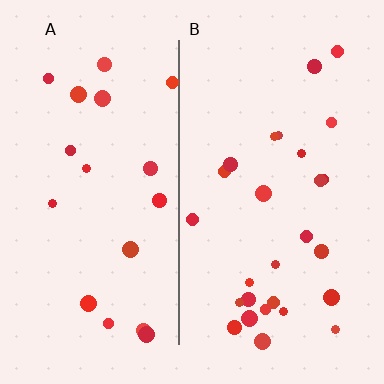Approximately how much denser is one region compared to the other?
Approximately 1.4× — region B over region A.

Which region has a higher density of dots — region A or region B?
B (the right).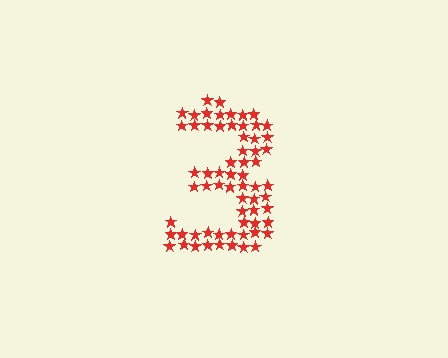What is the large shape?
The large shape is the digit 3.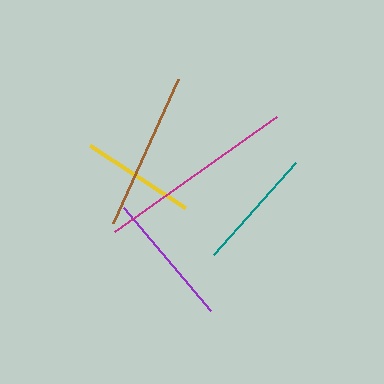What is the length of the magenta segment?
The magenta segment is approximately 198 pixels long.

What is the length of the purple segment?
The purple segment is approximately 135 pixels long.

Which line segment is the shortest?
The yellow line is the shortest at approximately 113 pixels.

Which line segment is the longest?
The magenta line is the longest at approximately 198 pixels.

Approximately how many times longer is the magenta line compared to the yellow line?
The magenta line is approximately 1.8 times the length of the yellow line.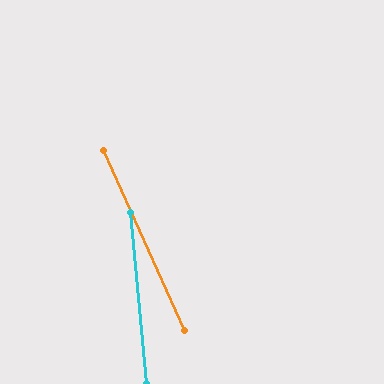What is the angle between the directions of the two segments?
Approximately 19 degrees.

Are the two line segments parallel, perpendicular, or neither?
Neither parallel nor perpendicular — they differ by about 19°.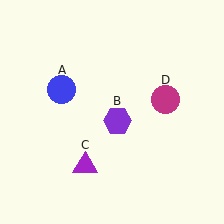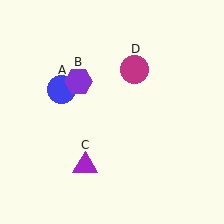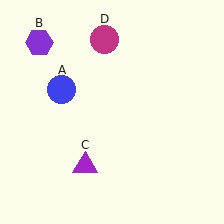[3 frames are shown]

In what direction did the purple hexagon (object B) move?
The purple hexagon (object B) moved up and to the left.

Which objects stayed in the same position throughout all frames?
Blue circle (object A) and purple triangle (object C) remained stationary.